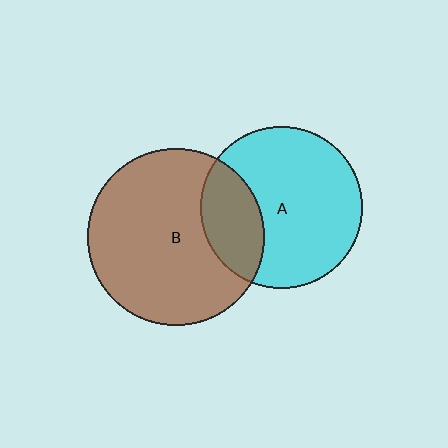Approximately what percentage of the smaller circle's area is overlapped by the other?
Approximately 25%.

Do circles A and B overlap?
Yes.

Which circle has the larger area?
Circle B (brown).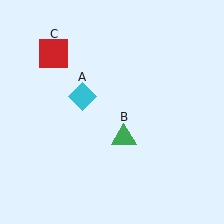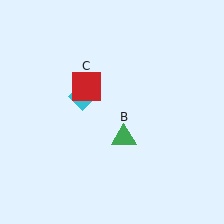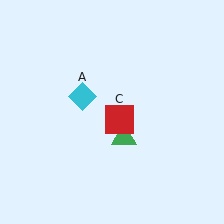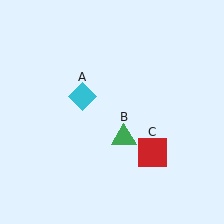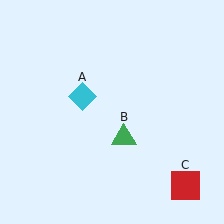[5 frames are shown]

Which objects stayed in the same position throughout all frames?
Cyan diamond (object A) and green triangle (object B) remained stationary.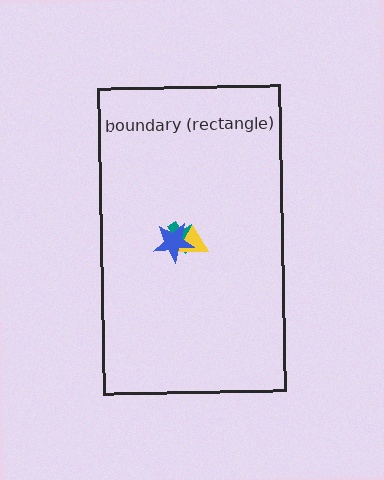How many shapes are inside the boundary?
3 inside, 0 outside.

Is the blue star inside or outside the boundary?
Inside.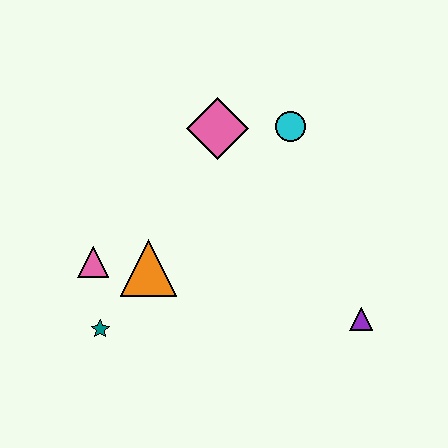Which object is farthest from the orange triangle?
The purple triangle is farthest from the orange triangle.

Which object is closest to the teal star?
The pink triangle is closest to the teal star.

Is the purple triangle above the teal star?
Yes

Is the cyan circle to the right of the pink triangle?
Yes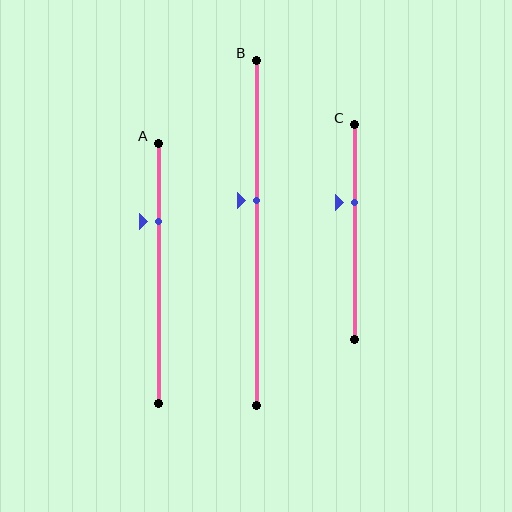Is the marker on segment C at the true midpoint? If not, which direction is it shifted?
No, the marker on segment C is shifted upward by about 14% of the segment length.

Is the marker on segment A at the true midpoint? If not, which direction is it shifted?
No, the marker on segment A is shifted upward by about 20% of the segment length.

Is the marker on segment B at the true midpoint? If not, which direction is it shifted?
No, the marker on segment B is shifted upward by about 9% of the segment length.